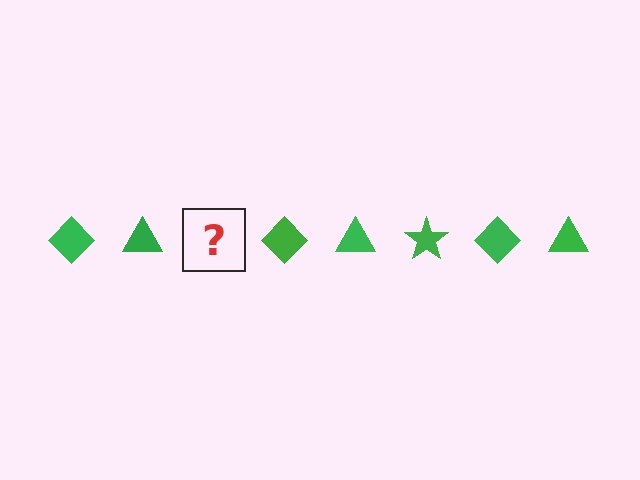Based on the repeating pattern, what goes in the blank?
The blank should be a green star.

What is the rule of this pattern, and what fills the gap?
The rule is that the pattern cycles through diamond, triangle, star shapes in green. The gap should be filled with a green star.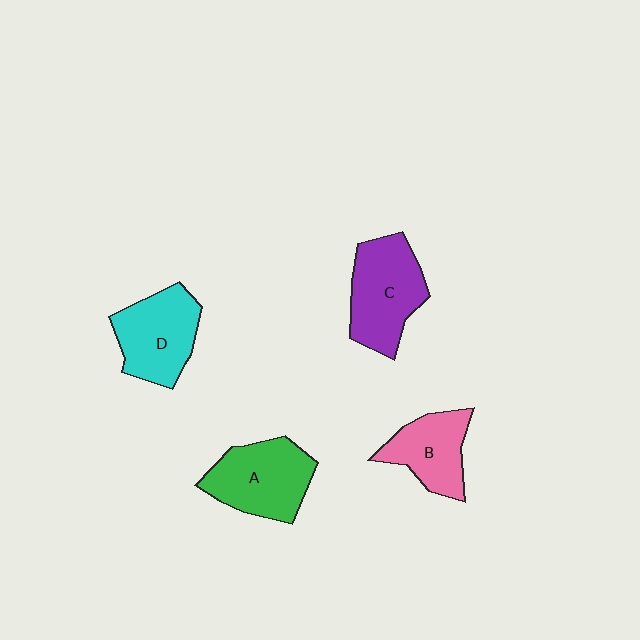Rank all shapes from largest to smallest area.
From largest to smallest: C (purple), A (green), D (cyan), B (pink).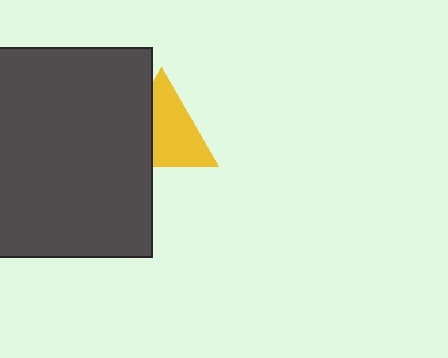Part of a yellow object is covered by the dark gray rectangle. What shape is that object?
It is a triangle.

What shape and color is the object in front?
The object in front is a dark gray rectangle.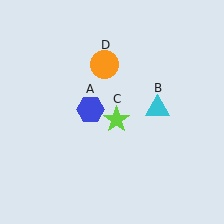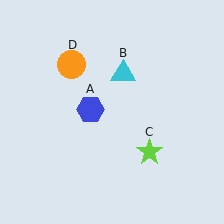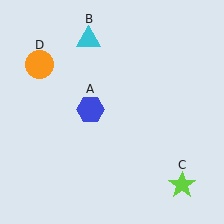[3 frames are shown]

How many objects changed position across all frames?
3 objects changed position: cyan triangle (object B), lime star (object C), orange circle (object D).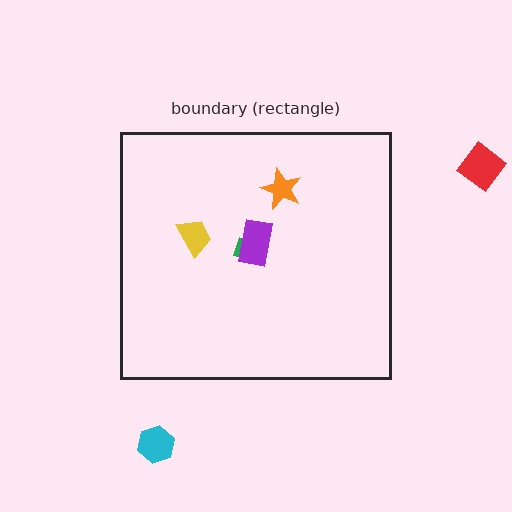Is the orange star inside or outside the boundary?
Inside.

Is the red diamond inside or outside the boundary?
Outside.